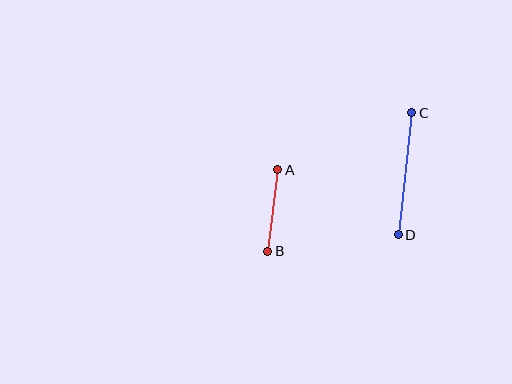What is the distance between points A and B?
The distance is approximately 82 pixels.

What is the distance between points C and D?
The distance is approximately 123 pixels.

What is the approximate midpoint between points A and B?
The midpoint is at approximately (273, 211) pixels.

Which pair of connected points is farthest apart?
Points C and D are farthest apart.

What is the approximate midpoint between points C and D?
The midpoint is at approximately (405, 174) pixels.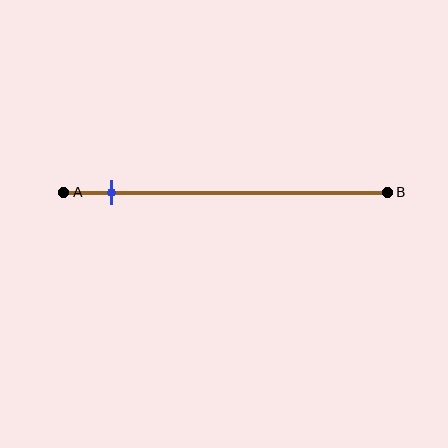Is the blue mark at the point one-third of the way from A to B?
No, the mark is at about 15% from A, not at the 33% one-third point.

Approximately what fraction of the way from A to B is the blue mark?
The blue mark is approximately 15% of the way from A to B.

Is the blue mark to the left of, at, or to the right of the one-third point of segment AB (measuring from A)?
The blue mark is to the left of the one-third point of segment AB.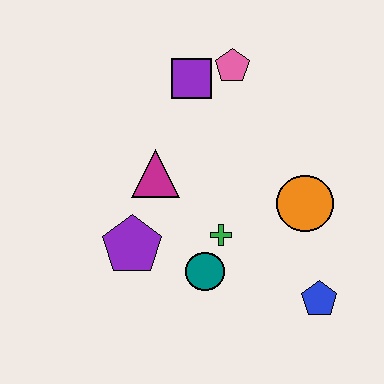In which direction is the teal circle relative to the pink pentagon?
The teal circle is below the pink pentagon.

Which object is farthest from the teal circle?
The pink pentagon is farthest from the teal circle.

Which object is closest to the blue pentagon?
The orange circle is closest to the blue pentagon.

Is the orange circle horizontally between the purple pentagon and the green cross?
No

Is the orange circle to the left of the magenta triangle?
No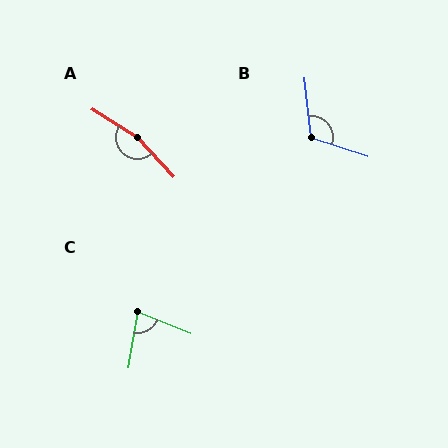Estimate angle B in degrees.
Approximately 114 degrees.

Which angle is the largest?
A, at approximately 165 degrees.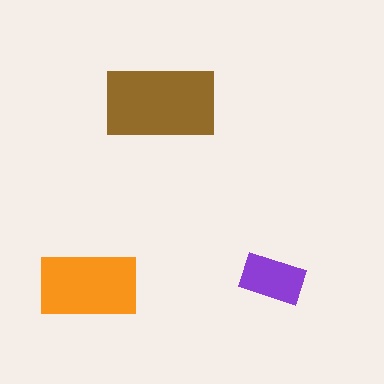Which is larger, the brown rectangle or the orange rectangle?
The brown one.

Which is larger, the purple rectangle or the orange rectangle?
The orange one.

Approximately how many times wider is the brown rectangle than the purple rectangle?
About 2 times wider.